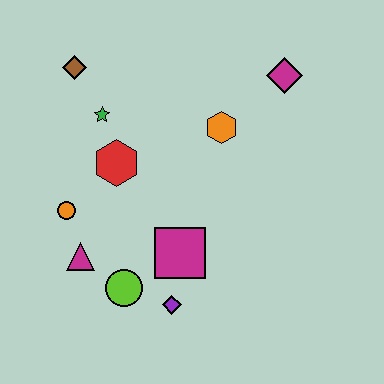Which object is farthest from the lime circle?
The magenta diamond is farthest from the lime circle.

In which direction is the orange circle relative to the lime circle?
The orange circle is above the lime circle.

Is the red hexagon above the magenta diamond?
No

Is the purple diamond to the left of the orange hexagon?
Yes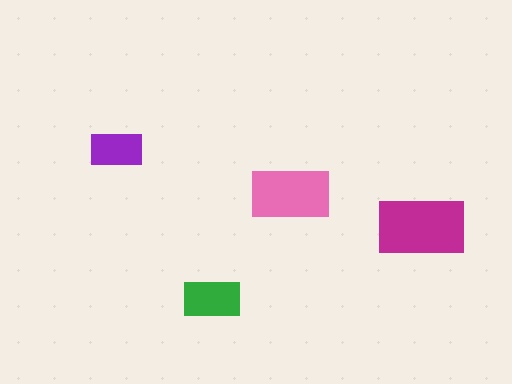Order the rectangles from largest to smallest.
the magenta one, the pink one, the green one, the purple one.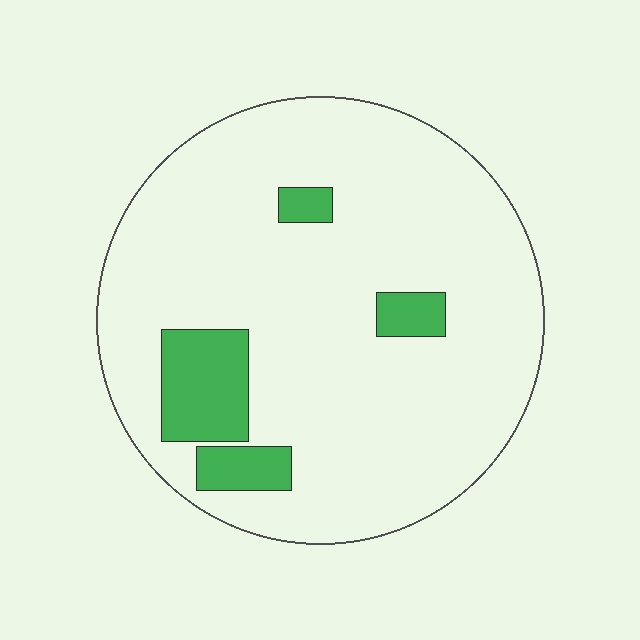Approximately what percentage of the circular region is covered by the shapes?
Approximately 10%.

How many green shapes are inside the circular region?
4.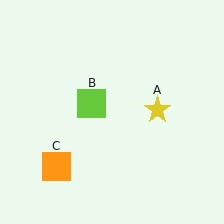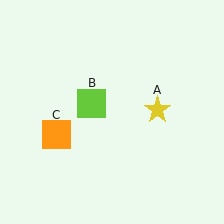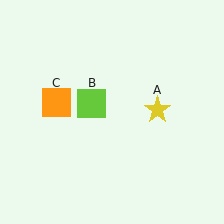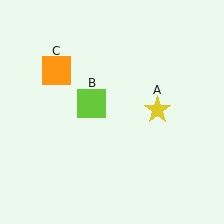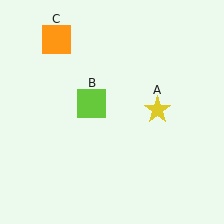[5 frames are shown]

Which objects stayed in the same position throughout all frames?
Yellow star (object A) and lime square (object B) remained stationary.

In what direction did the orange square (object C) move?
The orange square (object C) moved up.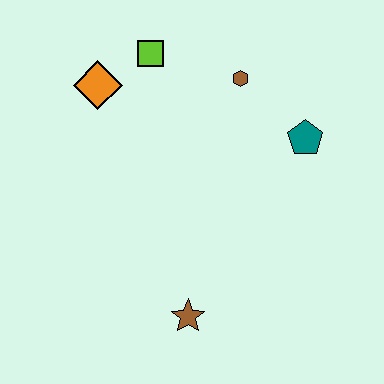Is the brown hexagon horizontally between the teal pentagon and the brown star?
Yes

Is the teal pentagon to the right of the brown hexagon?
Yes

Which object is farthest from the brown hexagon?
The brown star is farthest from the brown hexagon.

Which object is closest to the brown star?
The teal pentagon is closest to the brown star.